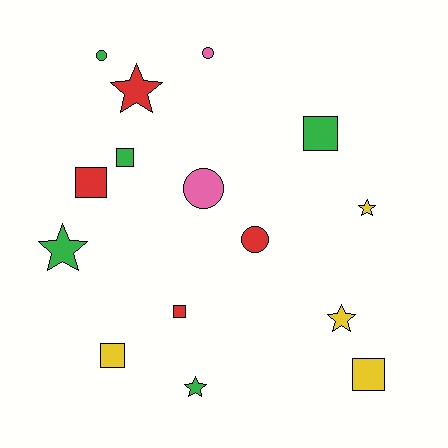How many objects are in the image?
There are 15 objects.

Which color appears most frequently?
Green, with 5 objects.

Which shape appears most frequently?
Square, with 6 objects.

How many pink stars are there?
There are no pink stars.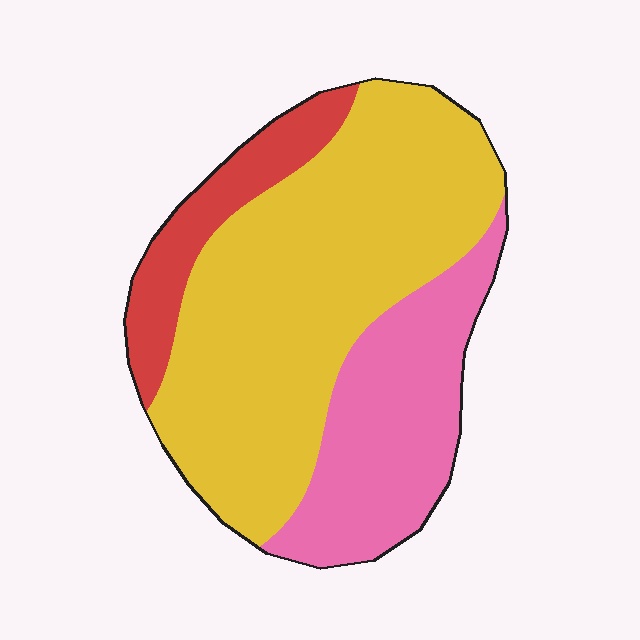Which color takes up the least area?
Red, at roughly 15%.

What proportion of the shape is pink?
Pink covers roughly 25% of the shape.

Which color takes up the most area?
Yellow, at roughly 60%.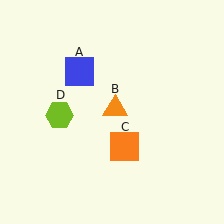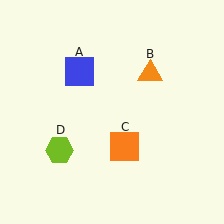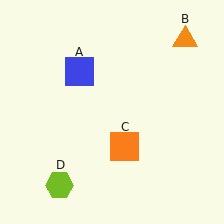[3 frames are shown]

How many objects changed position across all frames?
2 objects changed position: orange triangle (object B), lime hexagon (object D).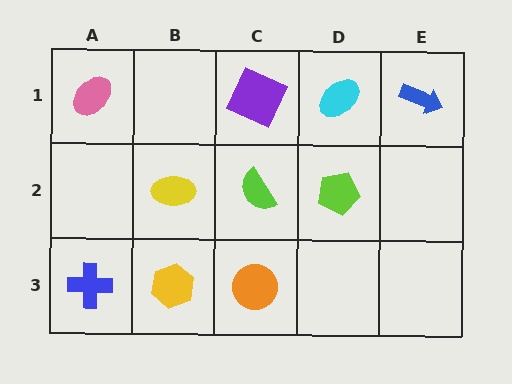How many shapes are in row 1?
4 shapes.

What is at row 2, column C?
A lime semicircle.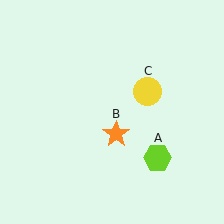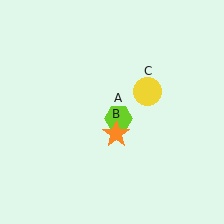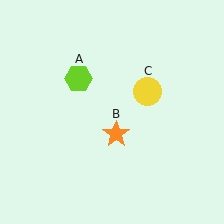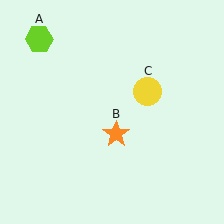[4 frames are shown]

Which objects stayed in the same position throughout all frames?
Orange star (object B) and yellow circle (object C) remained stationary.